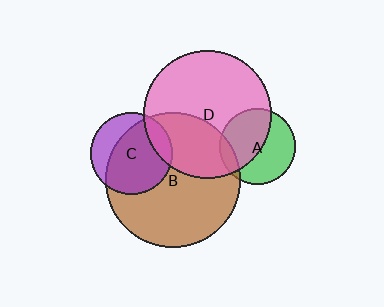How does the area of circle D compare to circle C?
Approximately 2.5 times.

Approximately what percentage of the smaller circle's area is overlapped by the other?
Approximately 10%.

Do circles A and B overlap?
Yes.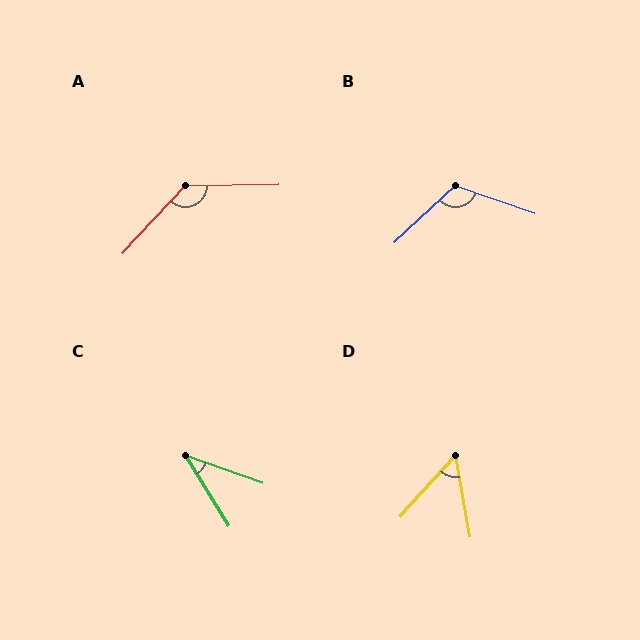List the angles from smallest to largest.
C (39°), D (52°), B (117°), A (134°).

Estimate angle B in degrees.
Approximately 117 degrees.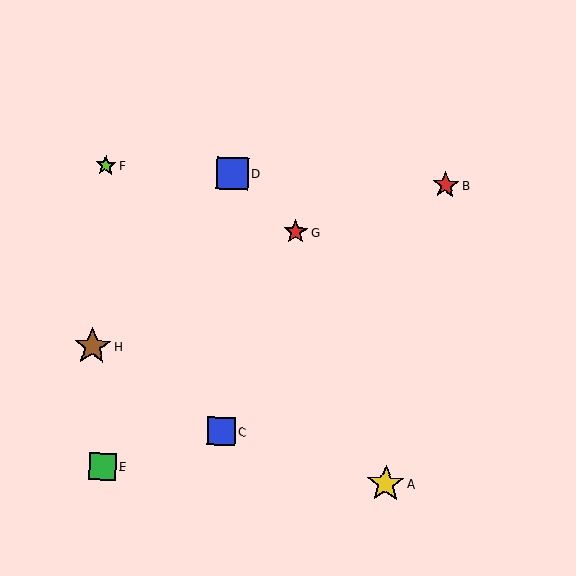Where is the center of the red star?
The center of the red star is at (446, 185).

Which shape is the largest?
The yellow star (labeled A) is the largest.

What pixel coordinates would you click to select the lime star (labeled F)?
Click at (106, 165) to select the lime star F.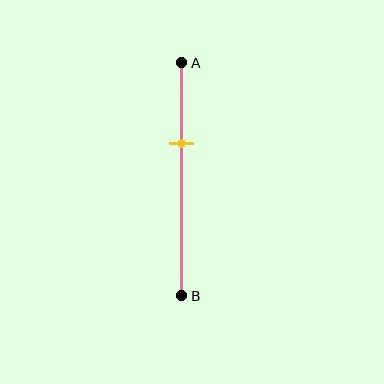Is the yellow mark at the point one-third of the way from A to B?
Yes, the mark is approximately at the one-third point.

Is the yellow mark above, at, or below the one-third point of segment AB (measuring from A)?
The yellow mark is approximately at the one-third point of segment AB.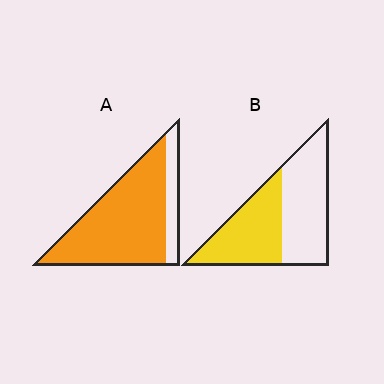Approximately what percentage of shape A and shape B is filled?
A is approximately 80% and B is approximately 45%.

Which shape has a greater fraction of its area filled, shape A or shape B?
Shape A.